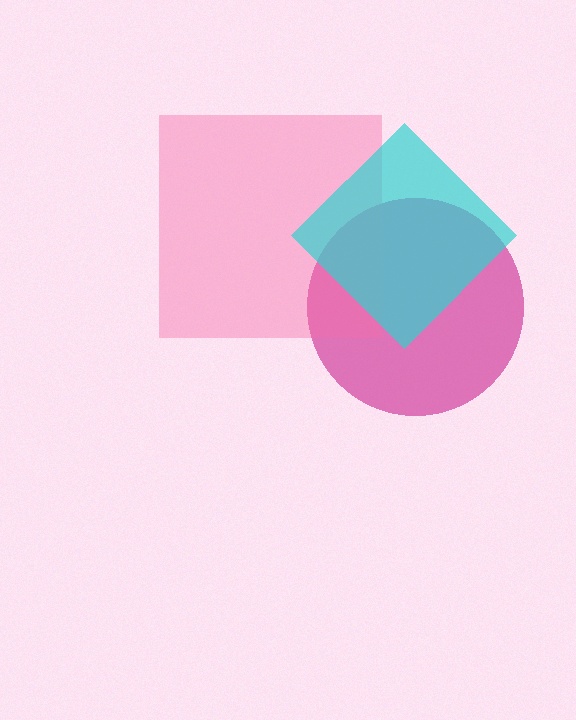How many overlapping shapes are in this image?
There are 3 overlapping shapes in the image.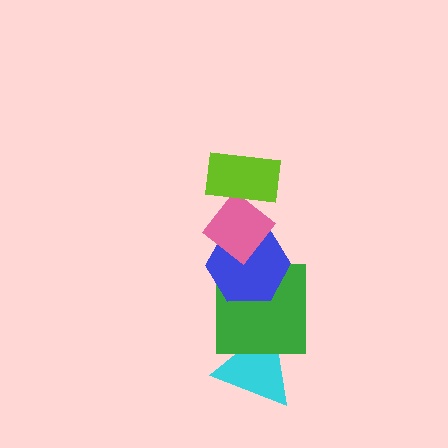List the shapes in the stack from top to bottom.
From top to bottom: the lime rectangle, the pink diamond, the blue hexagon, the green square, the cyan triangle.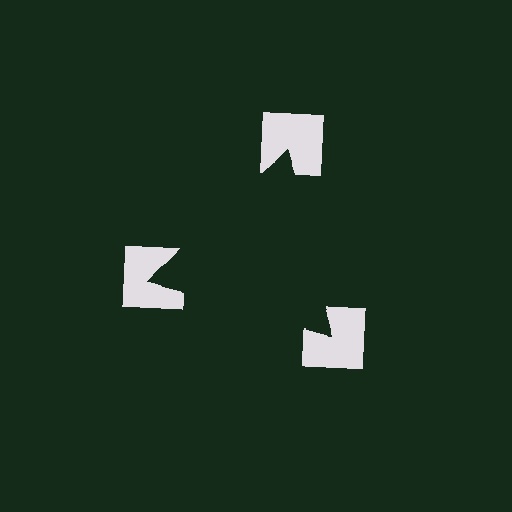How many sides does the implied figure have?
3 sides.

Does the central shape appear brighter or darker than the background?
It typically appears slightly darker than the background, even though no actual brightness change is drawn.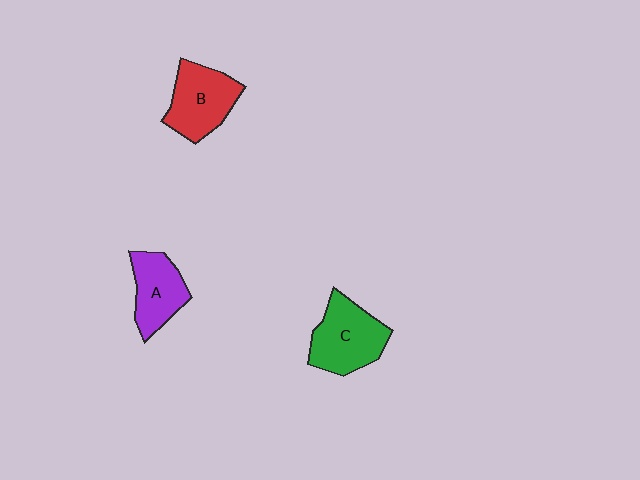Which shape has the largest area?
Shape C (green).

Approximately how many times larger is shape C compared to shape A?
Approximately 1.3 times.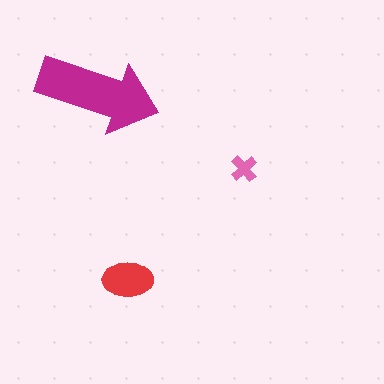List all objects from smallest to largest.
The pink cross, the red ellipse, the magenta arrow.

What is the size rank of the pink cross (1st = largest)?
3rd.